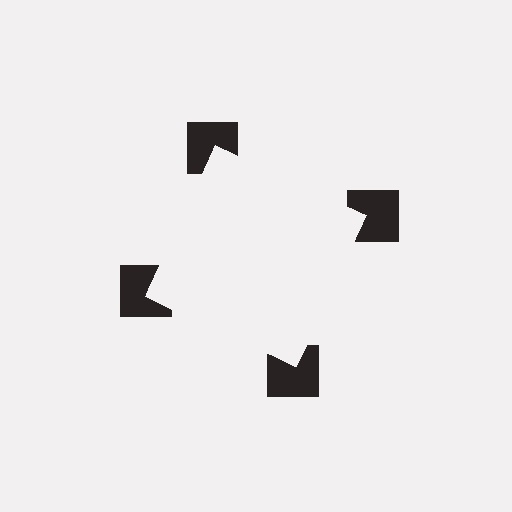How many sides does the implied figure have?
4 sides.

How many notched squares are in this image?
There are 4 — one at each vertex of the illusory square.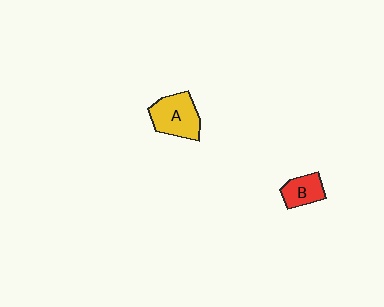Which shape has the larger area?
Shape A (yellow).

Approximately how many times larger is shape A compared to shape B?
Approximately 1.6 times.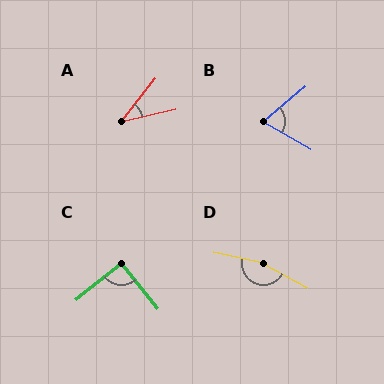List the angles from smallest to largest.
A (39°), B (70°), C (90°), D (163°).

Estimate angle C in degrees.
Approximately 90 degrees.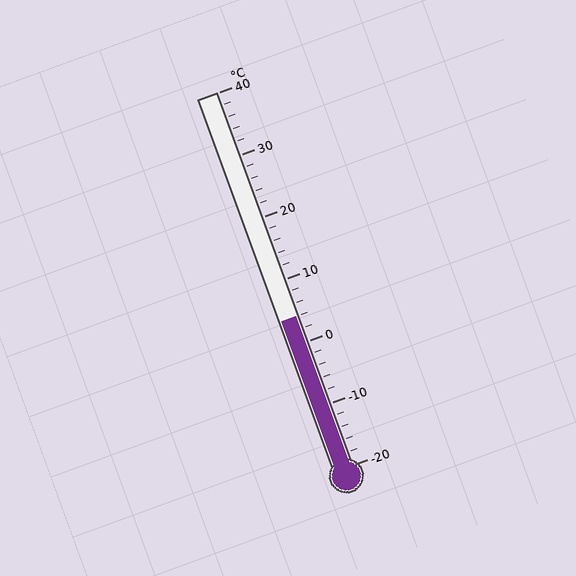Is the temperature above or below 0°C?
The temperature is above 0°C.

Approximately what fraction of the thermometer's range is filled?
The thermometer is filled to approximately 40% of its range.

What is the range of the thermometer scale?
The thermometer scale ranges from -20°C to 40°C.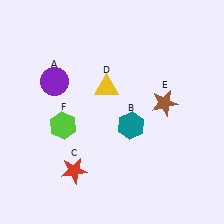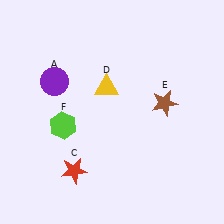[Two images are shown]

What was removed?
The teal hexagon (B) was removed in Image 2.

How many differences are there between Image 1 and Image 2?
There is 1 difference between the two images.